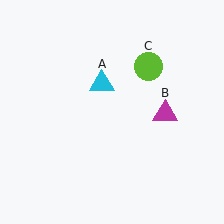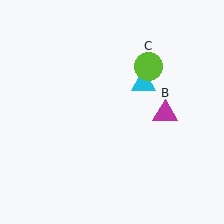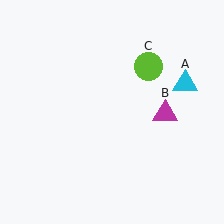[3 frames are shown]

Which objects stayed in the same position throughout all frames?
Magenta triangle (object B) and lime circle (object C) remained stationary.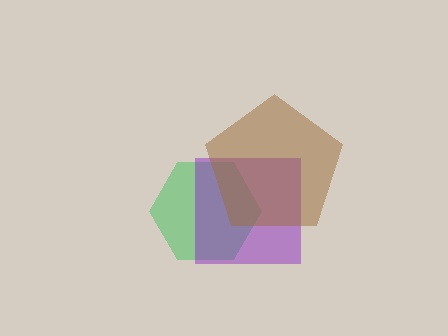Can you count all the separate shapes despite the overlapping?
Yes, there are 3 separate shapes.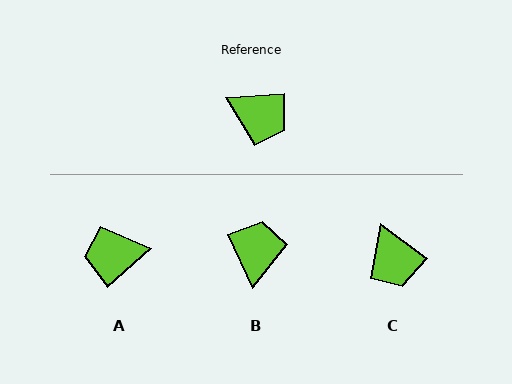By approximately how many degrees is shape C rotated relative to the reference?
Approximately 41 degrees clockwise.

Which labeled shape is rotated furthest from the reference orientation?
A, about 143 degrees away.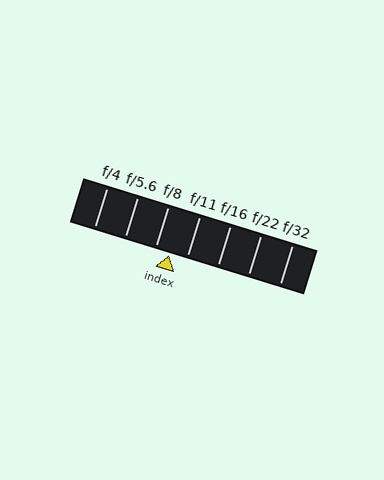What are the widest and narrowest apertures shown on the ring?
The widest aperture shown is f/4 and the narrowest is f/32.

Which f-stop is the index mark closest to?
The index mark is closest to f/8.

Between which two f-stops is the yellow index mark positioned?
The index mark is between f/8 and f/11.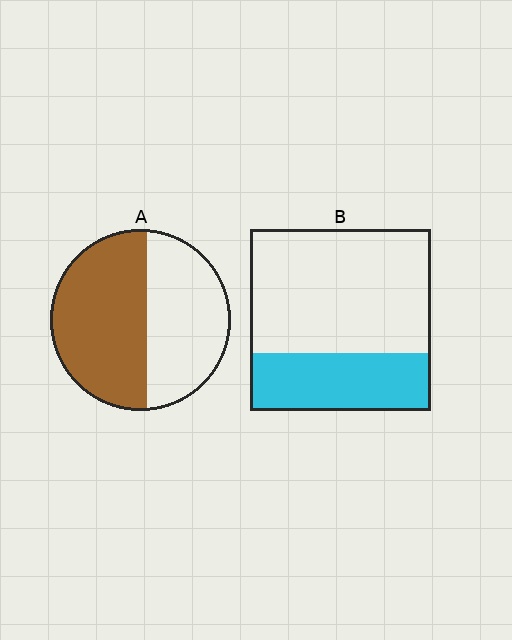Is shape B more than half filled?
No.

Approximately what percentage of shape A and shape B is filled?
A is approximately 55% and B is approximately 30%.